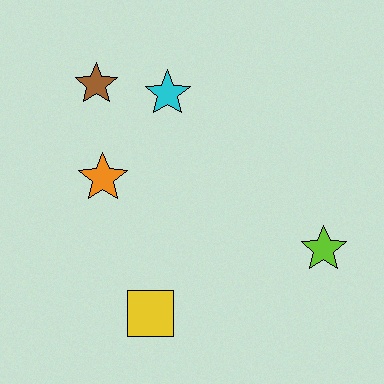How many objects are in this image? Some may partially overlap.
There are 5 objects.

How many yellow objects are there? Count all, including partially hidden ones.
There is 1 yellow object.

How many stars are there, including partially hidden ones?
There are 4 stars.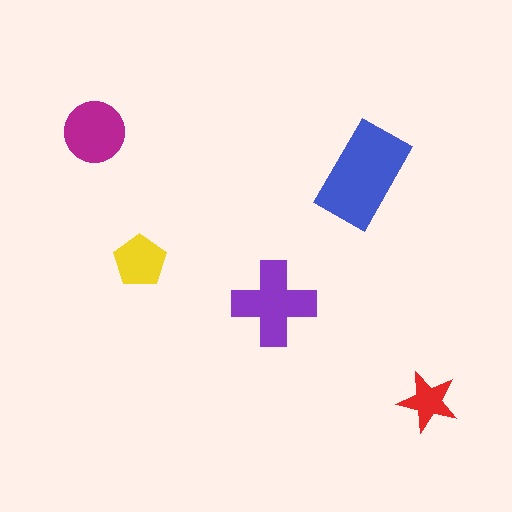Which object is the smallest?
The red star.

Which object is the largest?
The blue rectangle.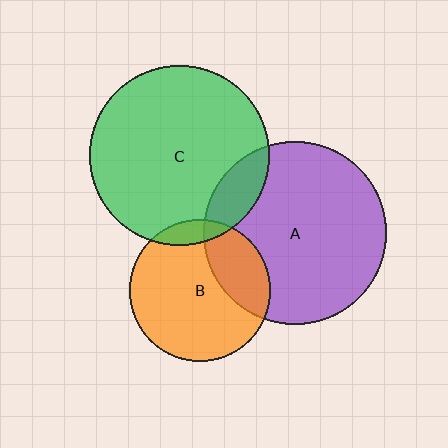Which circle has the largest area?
Circle A (purple).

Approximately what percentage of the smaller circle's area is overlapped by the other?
Approximately 10%.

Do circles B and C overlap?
Yes.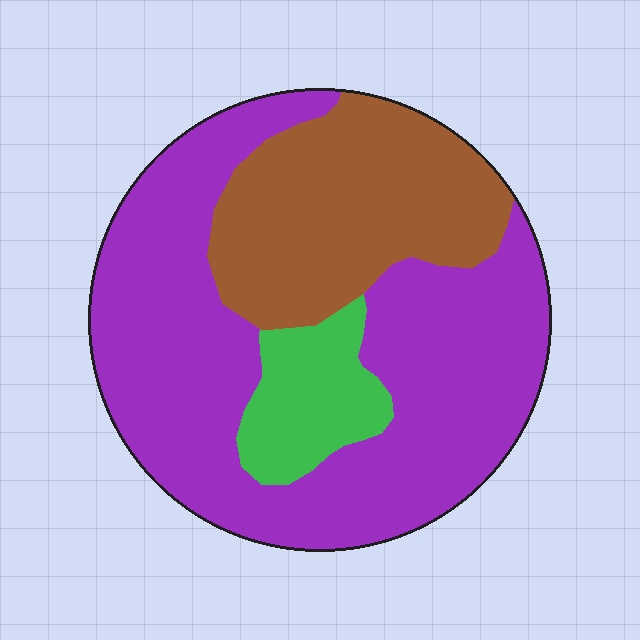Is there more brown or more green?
Brown.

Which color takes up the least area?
Green, at roughly 10%.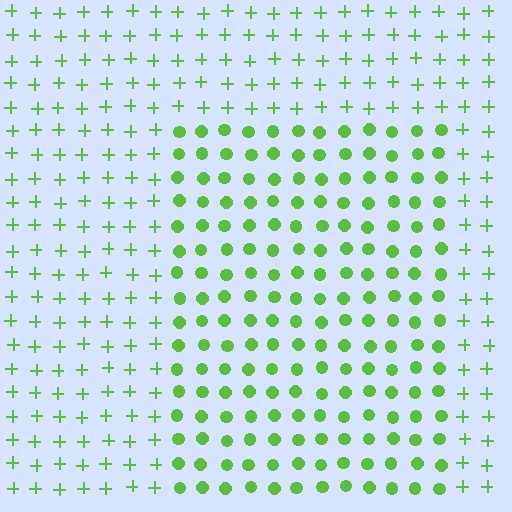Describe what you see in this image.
The image is filled with small lime elements arranged in a uniform grid. A rectangle-shaped region contains circles, while the surrounding area contains plus signs. The boundary is defined purely by the change in element shape.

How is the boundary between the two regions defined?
The boundary is defined by a change in element shape: circles inside vs. plus signs outside. All elements share the same color and spacing.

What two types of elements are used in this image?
The image uses circles inside the rectangle region and plus signs outside it.